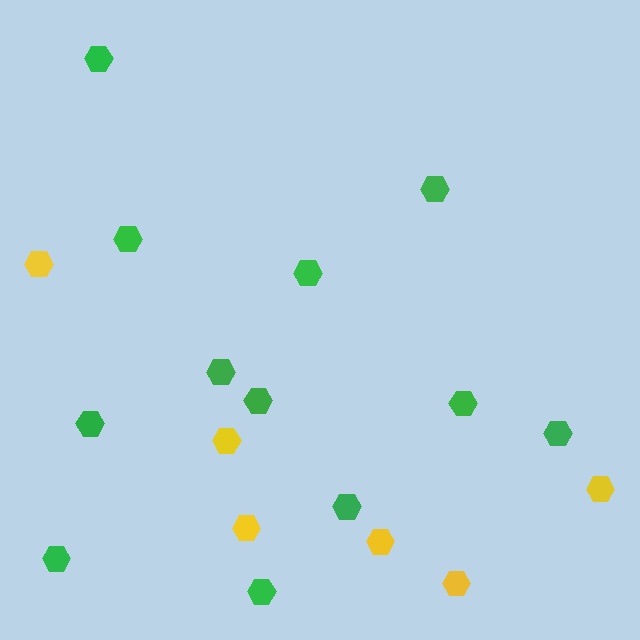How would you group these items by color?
There are 2 groups: one group of yellow hexagons (6) and one group of green hexagons (12).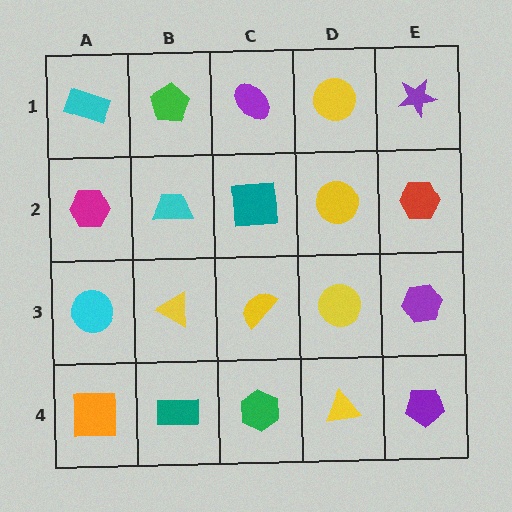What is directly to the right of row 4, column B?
A green hexagon.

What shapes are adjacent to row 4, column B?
A yellow triangle (row 3, column B), an orange square (row 4, column A), a green hexagon (row 4, column C).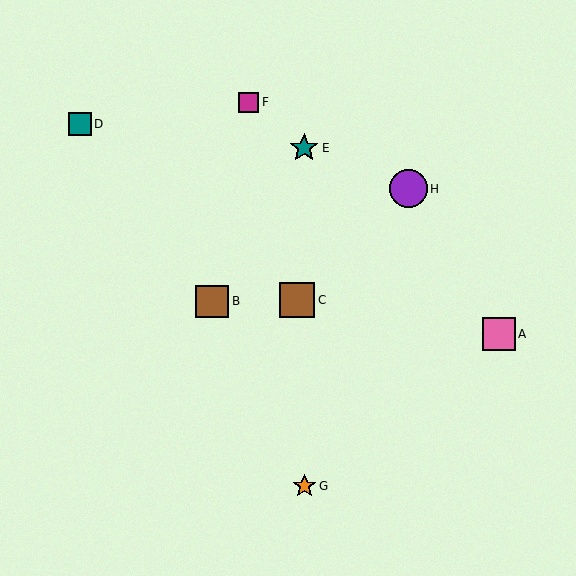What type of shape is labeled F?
Shape F is a magenta square.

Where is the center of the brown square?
The center of the brown square is at (297, 300).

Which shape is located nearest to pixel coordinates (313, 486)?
The orange star (labeled G) at (304, 486) is nearest to that location.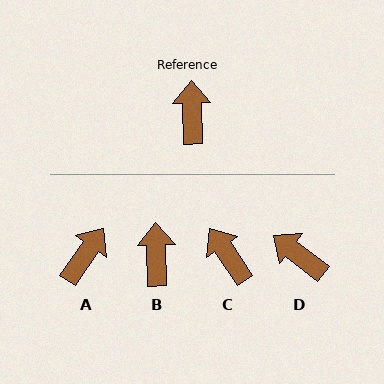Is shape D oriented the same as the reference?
No, it is off by about 51 degrees.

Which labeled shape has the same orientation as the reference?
B.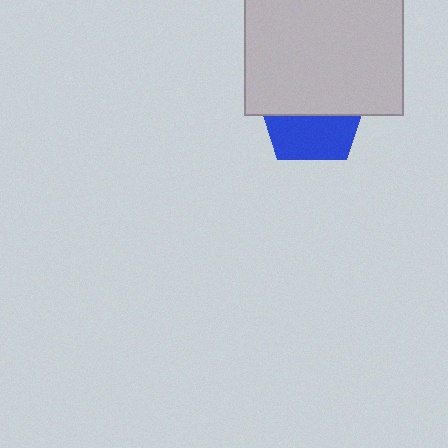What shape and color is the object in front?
The object in front is a light gray square.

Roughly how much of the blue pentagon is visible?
A small part of it is visible (roughly 45%).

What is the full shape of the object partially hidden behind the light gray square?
The partially hidden object is a blue pentagon.